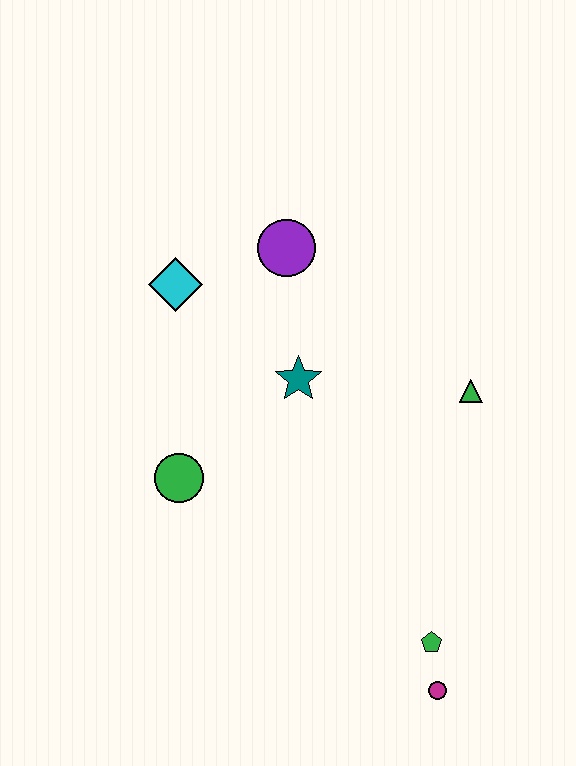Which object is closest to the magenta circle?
The green pentagon is closest to the magenta circle.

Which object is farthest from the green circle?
The magenta circle is farthest from the green circle.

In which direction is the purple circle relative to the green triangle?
The purple circle is to the left of the green triangle.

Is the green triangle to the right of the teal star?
Yes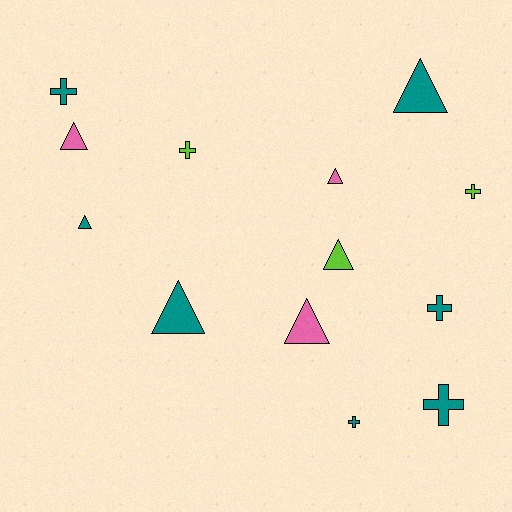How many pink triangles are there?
There are 3 pink triangles.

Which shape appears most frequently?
Triangle, with 7 objects.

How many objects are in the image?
There are 13 objects.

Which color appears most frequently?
Teal, with 7 objects.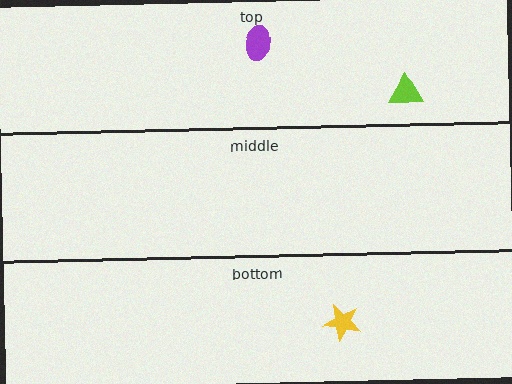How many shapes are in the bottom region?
1.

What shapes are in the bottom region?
The yellow star.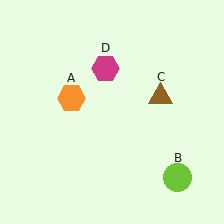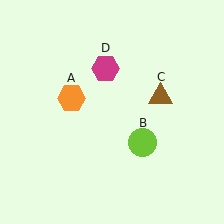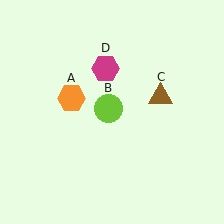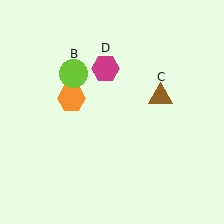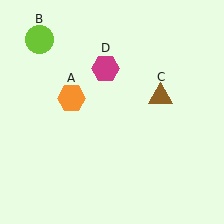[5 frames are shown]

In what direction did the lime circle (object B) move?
The lime circle (object B) moved up and to the left.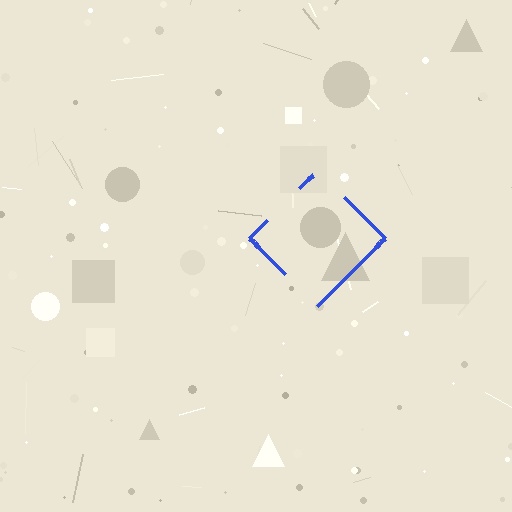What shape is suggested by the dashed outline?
The dashed outline suggests a diamond.